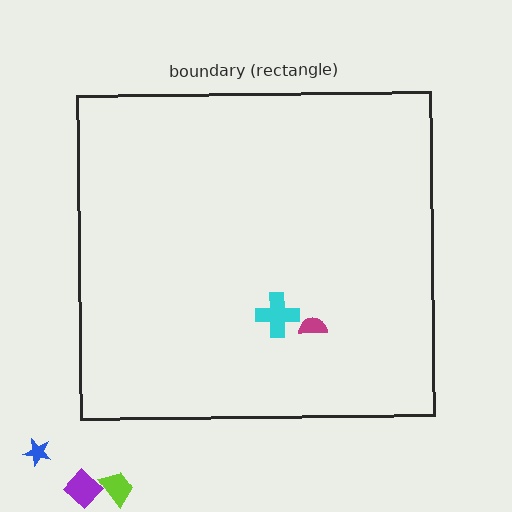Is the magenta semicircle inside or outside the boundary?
Inside.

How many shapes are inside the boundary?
2 inside, 3 outside.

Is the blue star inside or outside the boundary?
Outside.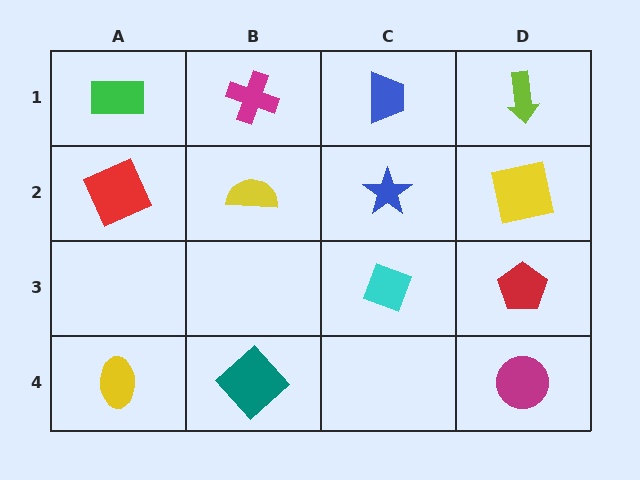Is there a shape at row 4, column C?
No, that cell is empty.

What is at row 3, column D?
A red pentagon.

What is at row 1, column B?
A magenta cross.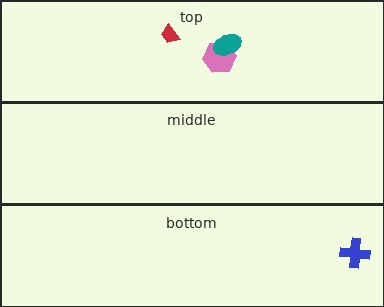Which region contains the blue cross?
The bottom region.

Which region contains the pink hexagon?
The top region.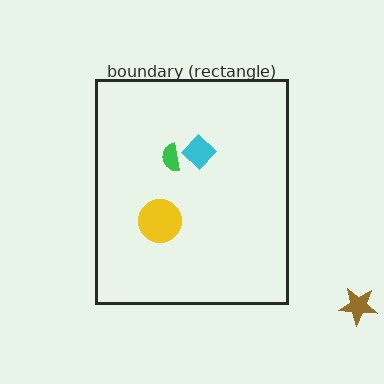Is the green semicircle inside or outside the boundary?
Inside.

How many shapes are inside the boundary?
3 inside, 1 outside.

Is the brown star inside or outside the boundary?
Outside.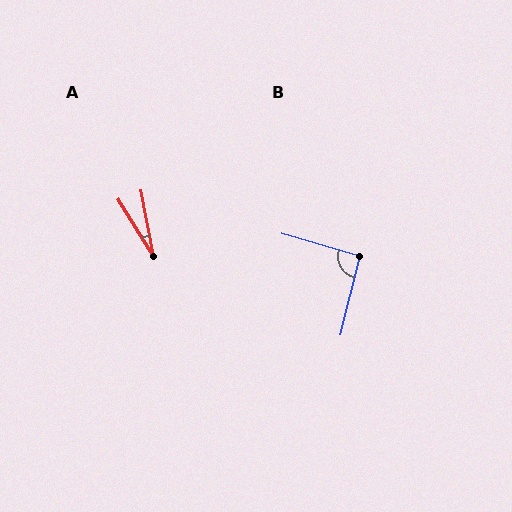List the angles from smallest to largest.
A (21°), B (92°).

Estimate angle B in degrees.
Approximately 92 degrees.